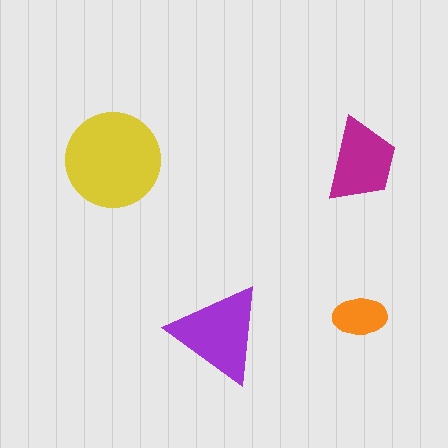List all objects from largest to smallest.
The yellow circle, the purple triangle, the magenta trapezoid, the orange ellipse.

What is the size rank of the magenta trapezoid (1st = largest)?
3rd.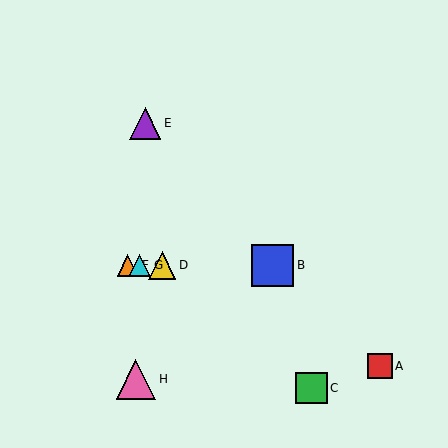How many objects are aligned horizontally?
4 objects (B, D, F, G) are aligned horizontally.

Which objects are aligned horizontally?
Objects B, D, F, G are aligned horizontally.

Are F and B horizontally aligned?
Yes, both are at y≈265.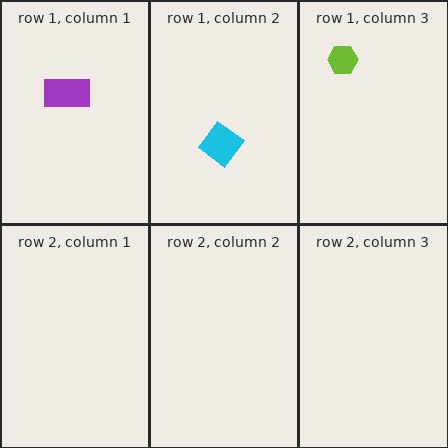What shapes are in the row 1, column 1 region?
The purple rectangle.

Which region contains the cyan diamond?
The row 1, column 2 region.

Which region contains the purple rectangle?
The row 1, column 1 region.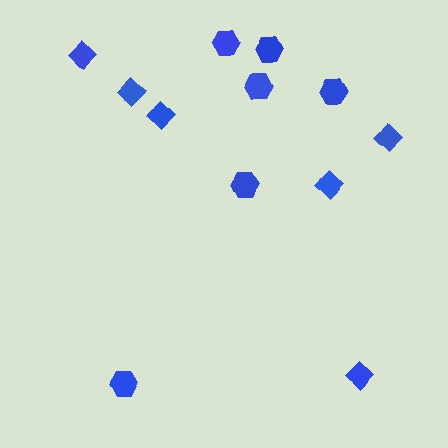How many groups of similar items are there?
There are 2 groups: one group of diamonds (6) and one group of hexagons (6).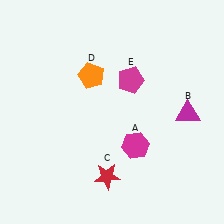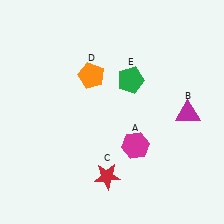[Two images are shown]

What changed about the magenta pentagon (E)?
In Image 1, E is magenta. In Image 2, it changed to green.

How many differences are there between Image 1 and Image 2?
There is 1 difference between the two images.